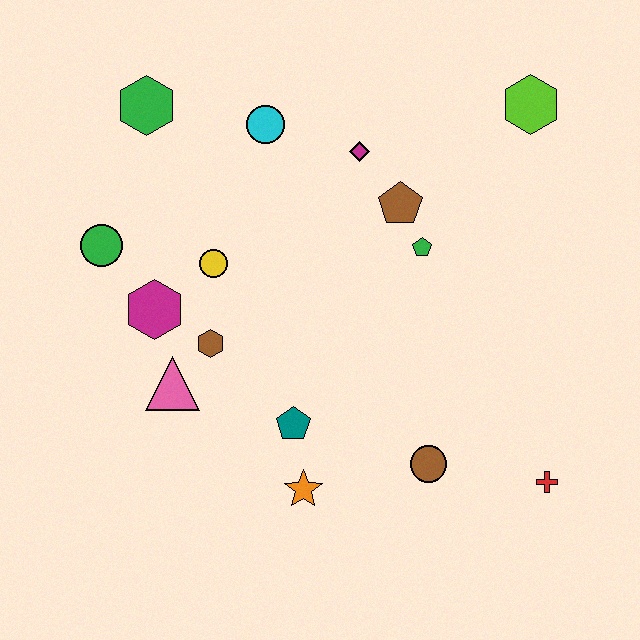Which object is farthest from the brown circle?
The green hexagon is farthest from the brown circle.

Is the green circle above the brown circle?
Yes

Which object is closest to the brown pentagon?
The green pentagon is closest to the brown pentagon.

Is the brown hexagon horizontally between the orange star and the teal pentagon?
No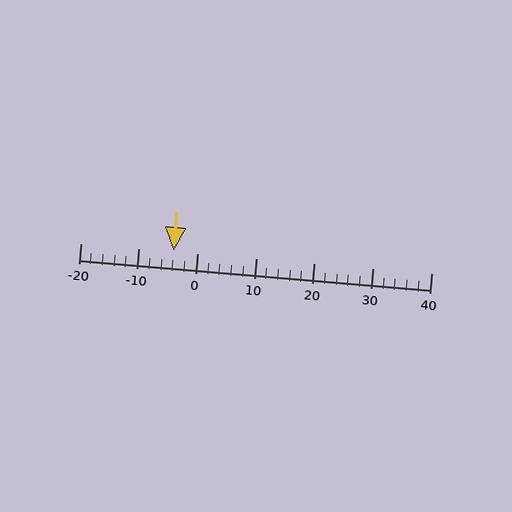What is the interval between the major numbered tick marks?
The major tick marks are spaced 10 units apart.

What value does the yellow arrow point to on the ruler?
The yellow arrow points to approximately -4.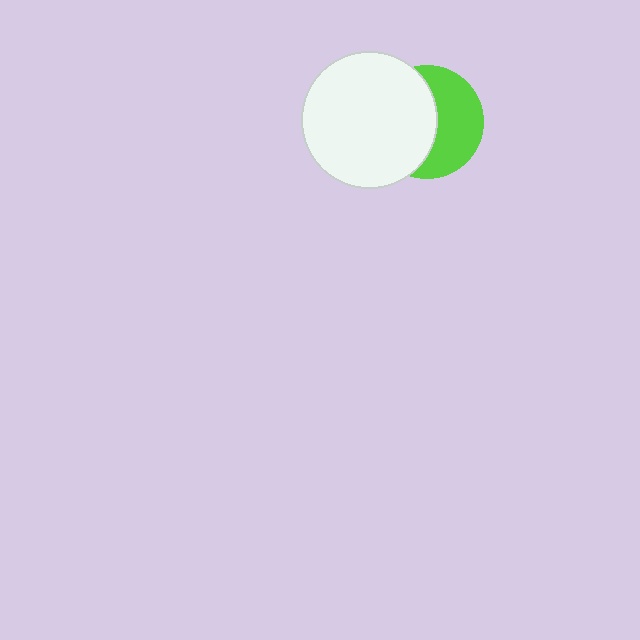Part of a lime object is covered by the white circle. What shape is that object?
It is a circle.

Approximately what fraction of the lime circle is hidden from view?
Roughly 53% of the lime circle is hidden behind the white circle.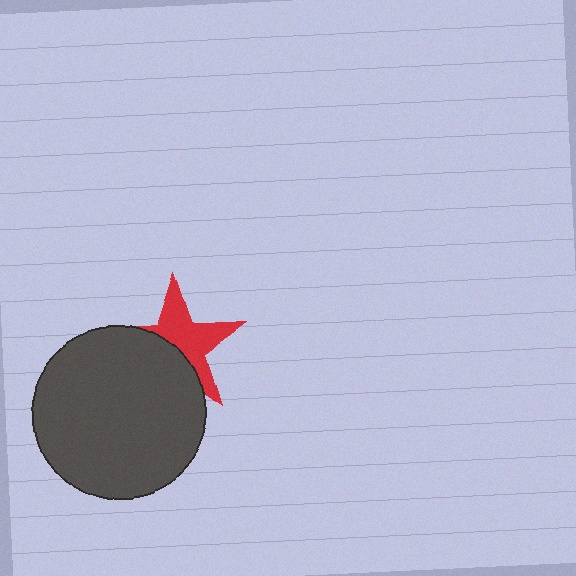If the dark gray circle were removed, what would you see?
You would see the complete red star.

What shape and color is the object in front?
The object in front is a dark gray circle.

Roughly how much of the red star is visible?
About half of it is visible (roughly 54%).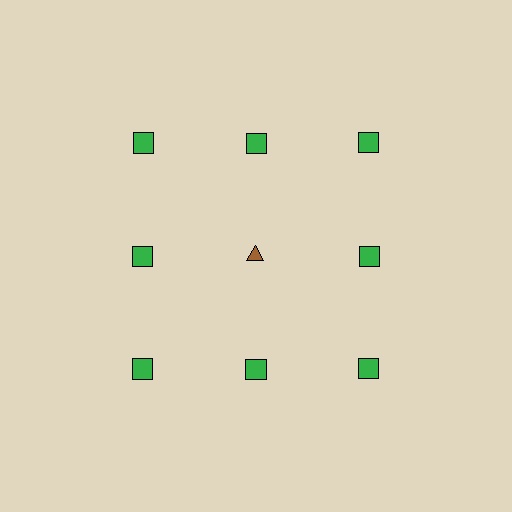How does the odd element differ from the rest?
It differs in both color (brown instead of green) and shape (triangle instead of square).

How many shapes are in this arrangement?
There are 9 shapes arranged in a grid pattern.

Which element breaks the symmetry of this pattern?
The brown triangle in the second row, second from left column breaks the symmetry. All other shapes are green squares.